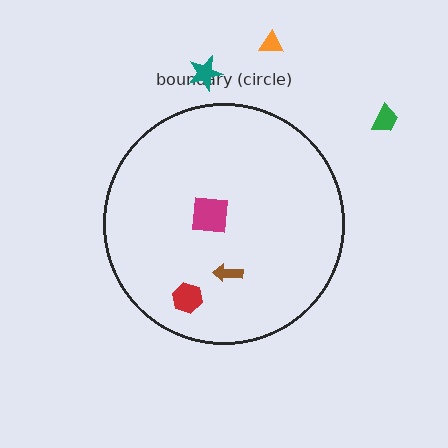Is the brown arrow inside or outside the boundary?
Inside.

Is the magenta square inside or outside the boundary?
Inside.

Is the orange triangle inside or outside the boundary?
Outside.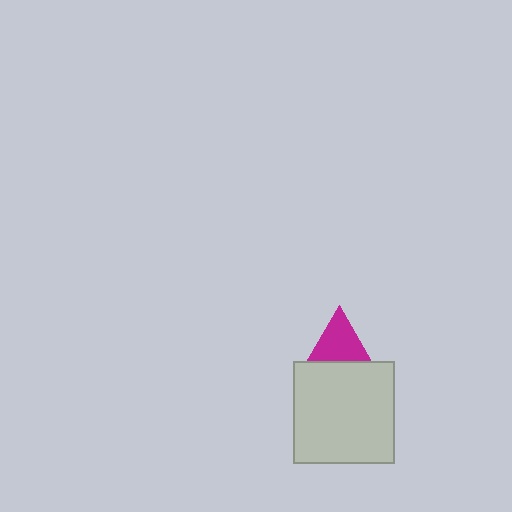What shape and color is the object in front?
The object in front is a light gray square.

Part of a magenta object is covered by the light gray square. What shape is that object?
It is a triangle.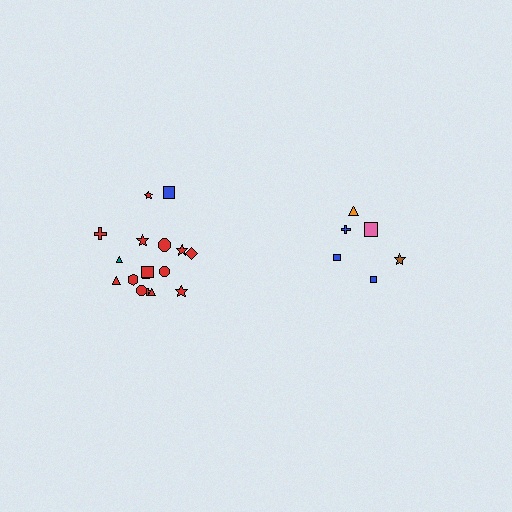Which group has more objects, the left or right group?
The left group.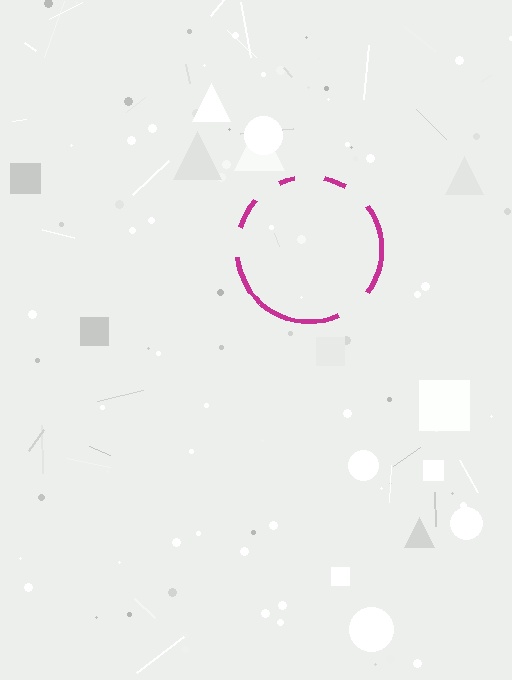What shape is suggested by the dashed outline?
The dashed outline suggests a circle.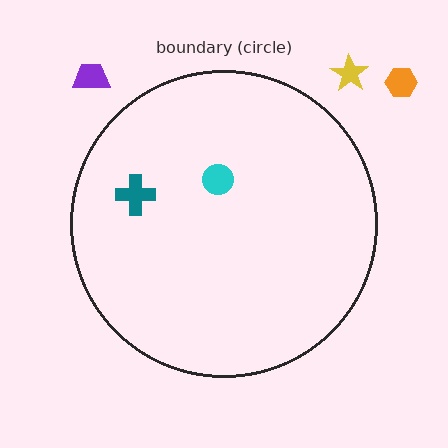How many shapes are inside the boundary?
2 inside, 3 outside.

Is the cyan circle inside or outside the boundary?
Inside.